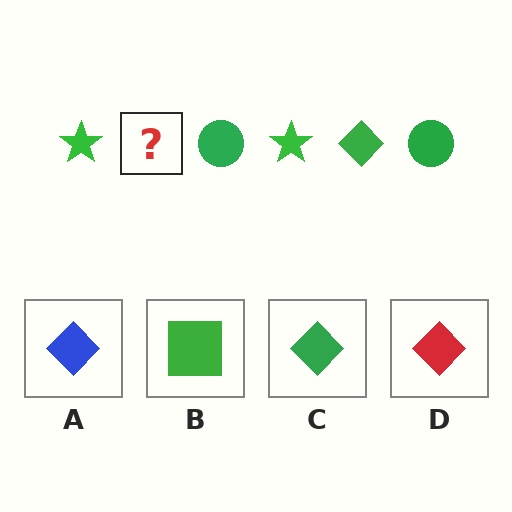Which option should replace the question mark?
Option C.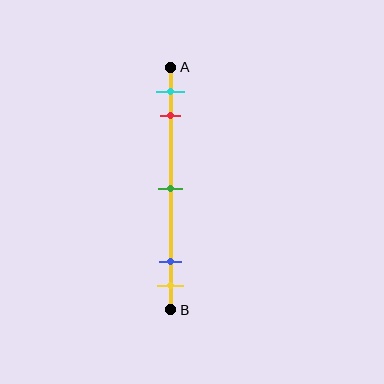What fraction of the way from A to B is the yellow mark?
The yellow mark is approximately 90% (0.9) of the way from A to B.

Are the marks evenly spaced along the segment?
No, the marks are not evenly spaced.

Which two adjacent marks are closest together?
The blue and yellow marks are the closest adjacent pair.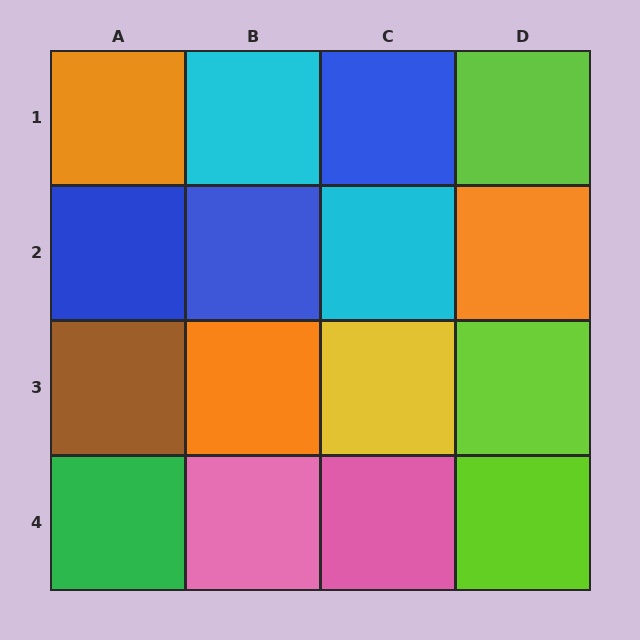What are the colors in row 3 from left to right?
Brown, orange, yellow, lime.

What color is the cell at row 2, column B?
Blue.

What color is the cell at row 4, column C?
Pink.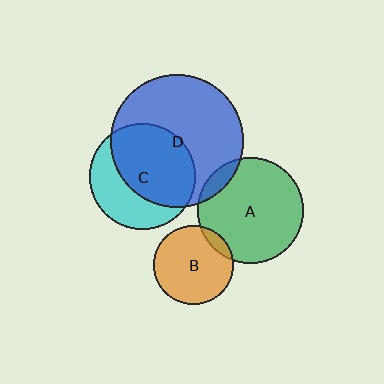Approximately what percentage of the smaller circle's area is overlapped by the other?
Approximately 10%.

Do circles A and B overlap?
Yes.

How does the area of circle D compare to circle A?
Approximately 1.6 times.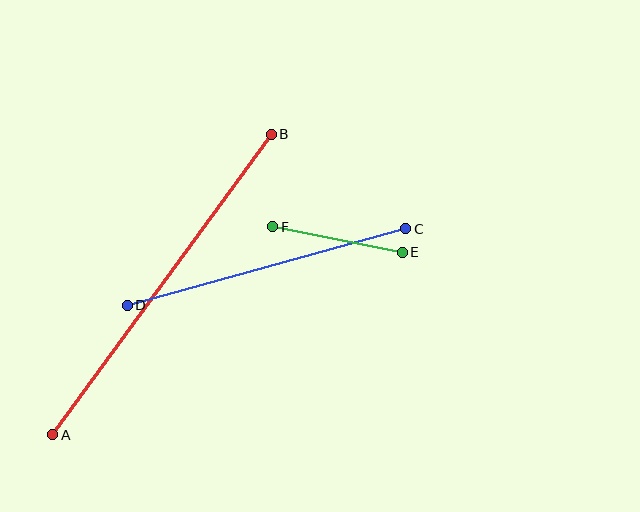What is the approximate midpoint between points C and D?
The midpoint is at approximately (267, 267) pixels.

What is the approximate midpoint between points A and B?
The midpoint is at approximately (162, 284) pixels.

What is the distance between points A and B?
The distance is approximately 372 pixels.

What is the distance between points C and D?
The distance is approximately 289 pixels.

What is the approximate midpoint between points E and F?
The midpoint is at approximately (338, 239) pixels.